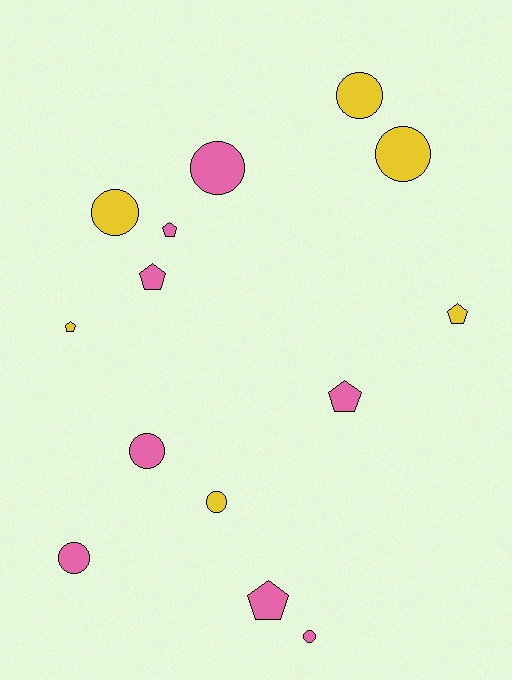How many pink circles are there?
There are 4 pink circles.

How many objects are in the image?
There are 14 objects.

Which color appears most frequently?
Pink, with 8 objects.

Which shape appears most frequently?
Circle, with 8 objects.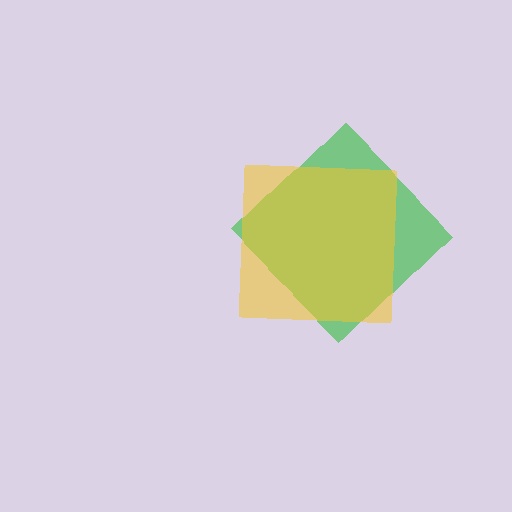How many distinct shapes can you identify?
There are 2 distinct shapes: a green diamond, a yellow square.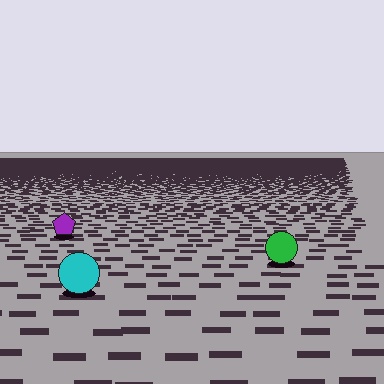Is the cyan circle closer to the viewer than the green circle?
Yes. The cyan circle is closer — you can tell from the texture gradient: the ground texture is coarser near it.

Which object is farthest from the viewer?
The purple pentagon is farthest from the viewer. It appears smaller and the ground texture around it is denser.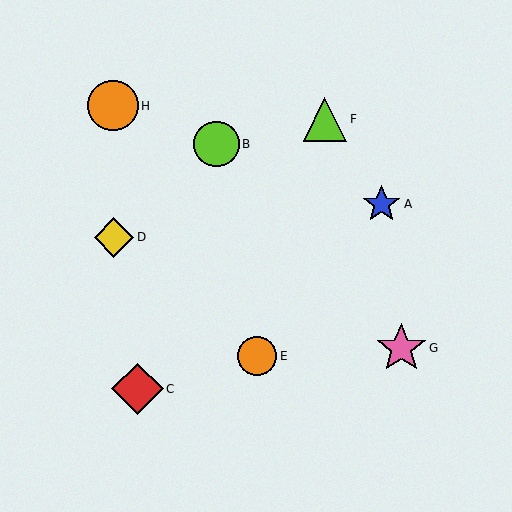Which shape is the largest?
The red diamond (labeled C) is the largest.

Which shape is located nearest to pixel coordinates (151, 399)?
The red diamond (labeled C) at (137, 389) is nearest to that location.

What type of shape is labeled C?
Shape C is a red diamond.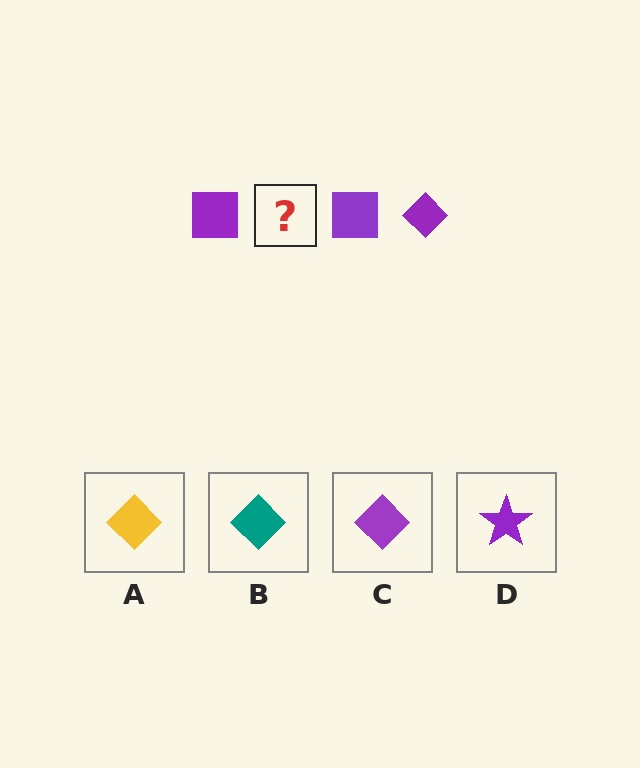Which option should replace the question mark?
Option C.